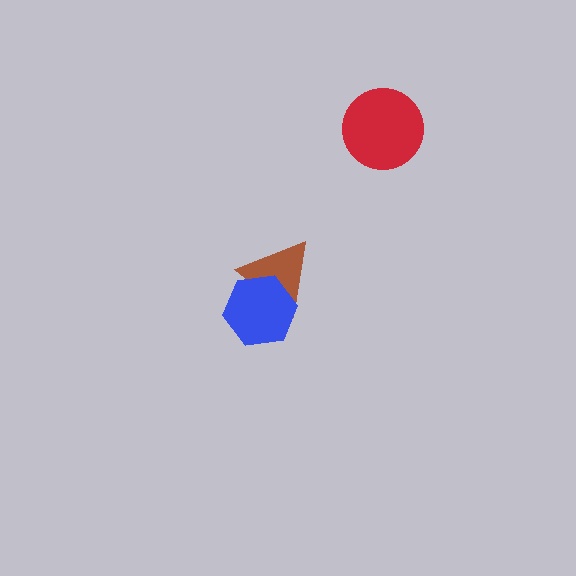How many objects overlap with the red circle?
0 objects overlap with the red circle.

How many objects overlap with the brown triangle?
1 object overlaps with the brown triangle.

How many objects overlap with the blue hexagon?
1 object overlaps with the blue hexagon.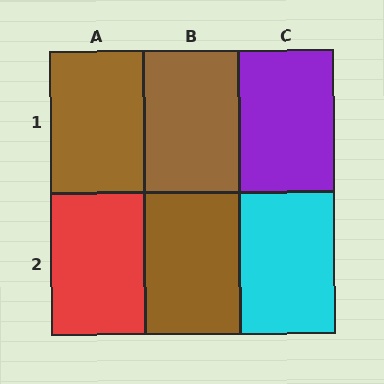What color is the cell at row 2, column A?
Red.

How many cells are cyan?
1 cell is cyan.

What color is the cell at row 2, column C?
Cyan.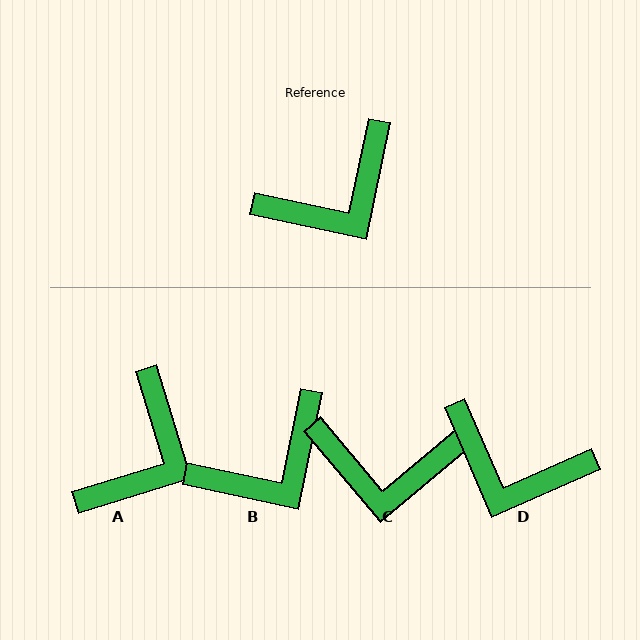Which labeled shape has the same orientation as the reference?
B.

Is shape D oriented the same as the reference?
No, it is off by about 55 degrees.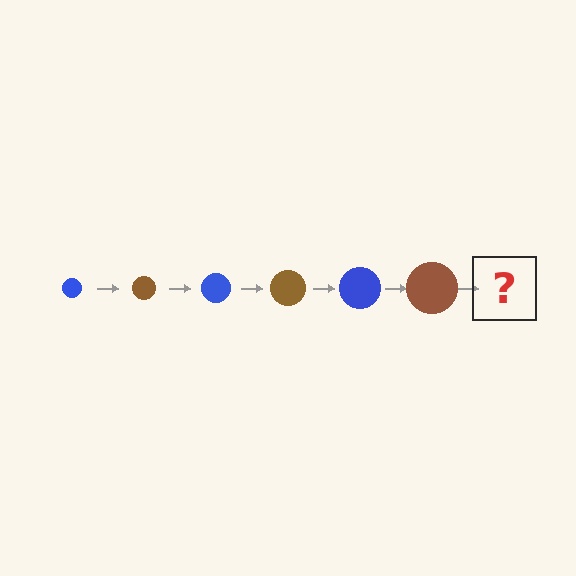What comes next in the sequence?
The next element should be a blue circle, larger than the previous one.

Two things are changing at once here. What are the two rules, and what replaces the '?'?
The two rules are that the circle grows larger each step and the color cycles through blue and brown. The '?' should be a blue circle, larger than the previous one.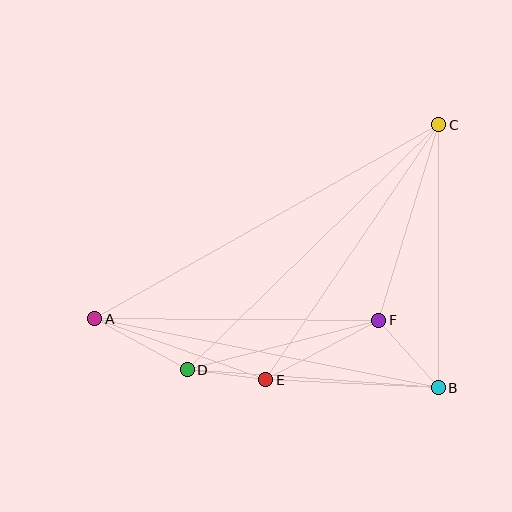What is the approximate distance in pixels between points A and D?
The distance between A and D is approximately 106 pixels.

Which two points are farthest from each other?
Points A and C are farthest from each other.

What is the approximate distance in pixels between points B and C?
The distance between B and C is approximately 263 pixels.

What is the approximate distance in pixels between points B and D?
The distance between B and D is approximately 252 pixels.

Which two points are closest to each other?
Points D and E are closest to each other.